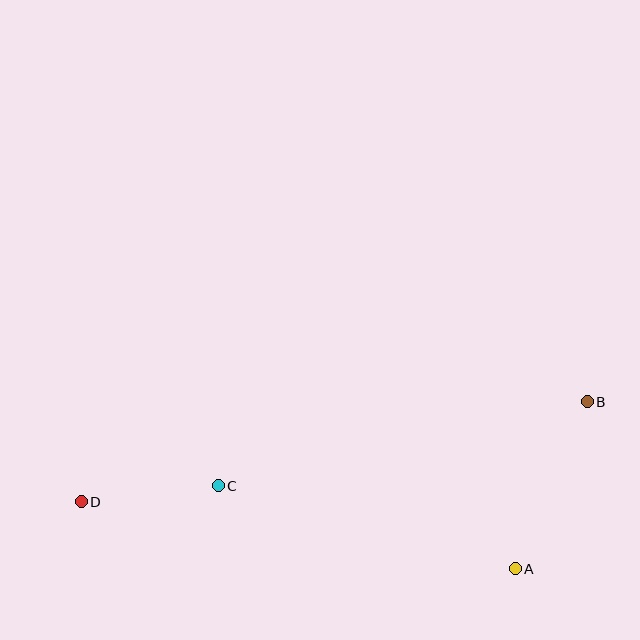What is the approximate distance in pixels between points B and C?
The distance between B and C is approximately 379 pixels.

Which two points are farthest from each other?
Points B and D are farthest from each other.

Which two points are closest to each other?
Points C and D are closest to each other.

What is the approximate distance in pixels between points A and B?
The distance between A and B is approximately 182 pixels.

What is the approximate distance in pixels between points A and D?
The distance between A and D is approximately 439 pixels.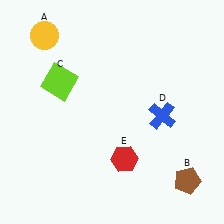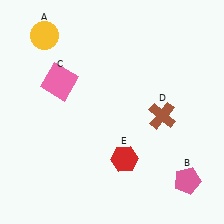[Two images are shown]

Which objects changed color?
B changed from brown to pink. C changed from lime to pink. D changed from blue to brown.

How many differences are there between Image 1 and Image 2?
There are 3 differences between the two images.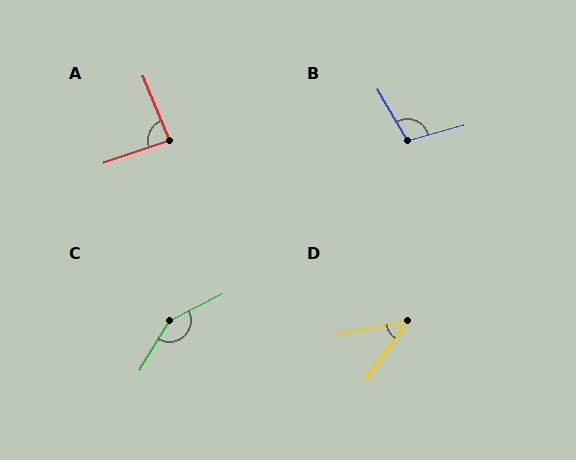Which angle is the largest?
C, at approximately 149 degrees.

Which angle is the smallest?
D, at approximately 44 degrees.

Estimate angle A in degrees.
Approximately 87 degrees.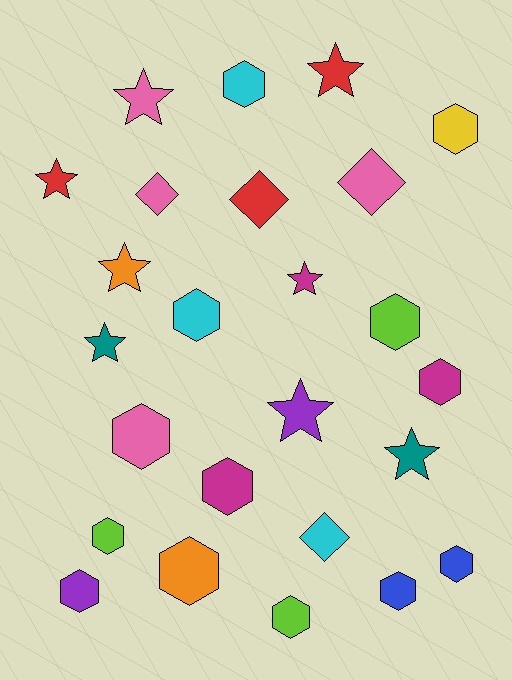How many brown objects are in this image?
There are no brown objects.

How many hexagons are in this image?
There are 13 hexagons.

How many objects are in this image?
There are 25 objects.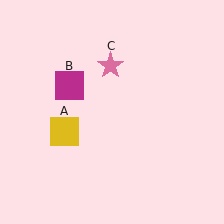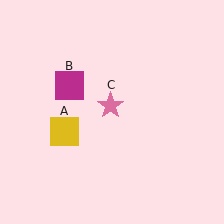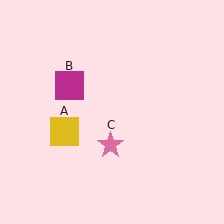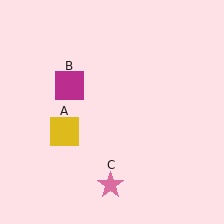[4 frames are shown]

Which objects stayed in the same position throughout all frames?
Yellow square (object A) and magenta square (object B) remained stationary.